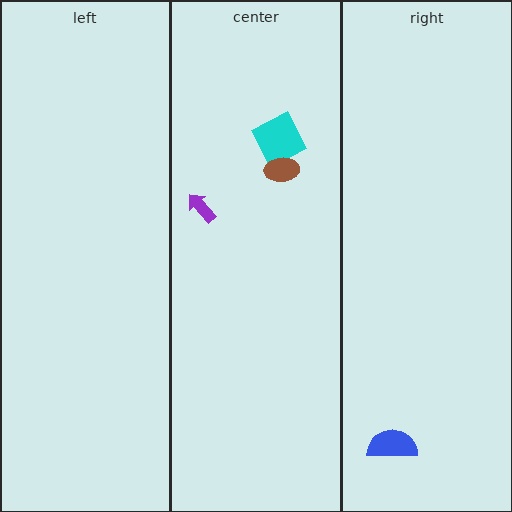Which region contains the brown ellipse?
The center region.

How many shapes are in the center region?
3.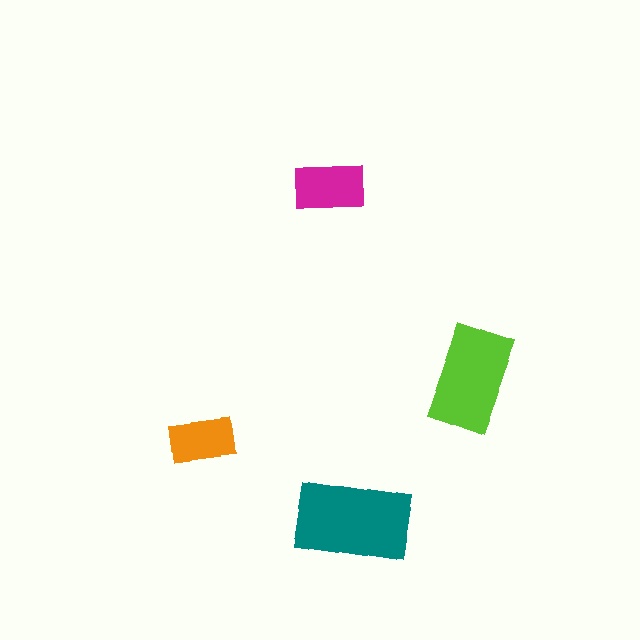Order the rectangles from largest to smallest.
the teal one, the lime one, the magenta one, the orange one.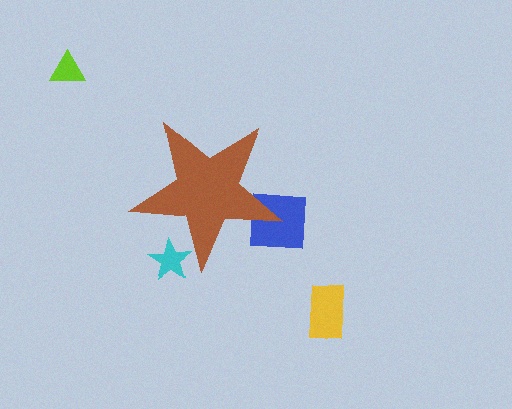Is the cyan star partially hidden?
Yes, the cyan star is partially hidden behind the brown star.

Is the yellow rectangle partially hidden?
No, the yellow rectangle is fully visible.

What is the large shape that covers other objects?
A brown star.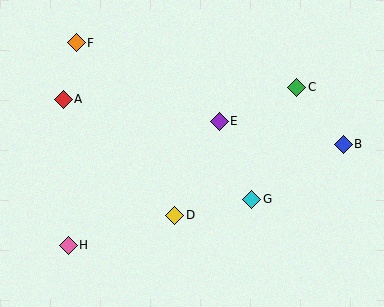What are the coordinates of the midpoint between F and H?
The midpoint between F and H is at (72, 144).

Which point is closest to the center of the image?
Point E at (219, 121) is closest to the center.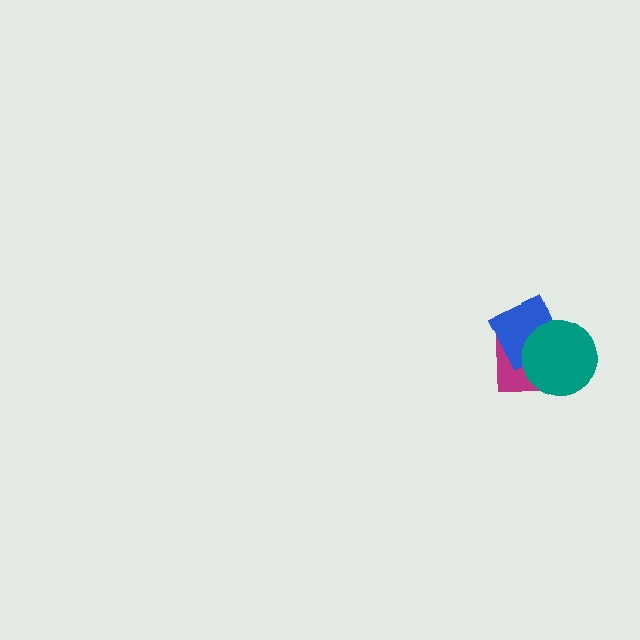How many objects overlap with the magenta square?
2 objects overlap with the magenta square.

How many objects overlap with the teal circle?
2 objects overlap with the teal circle.